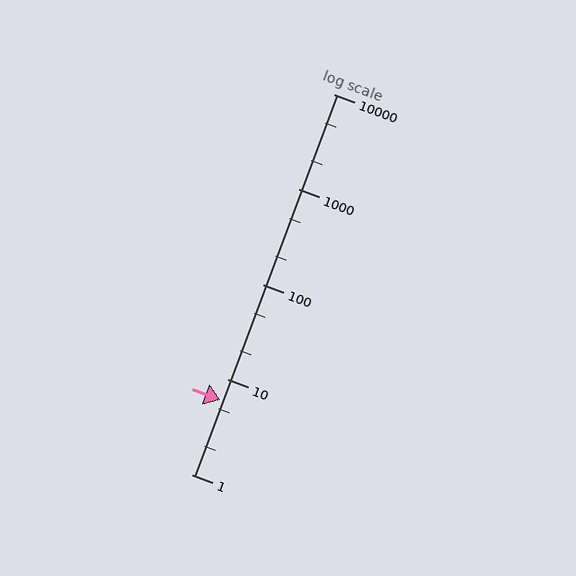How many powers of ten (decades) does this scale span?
The scale spans 4 decades, from 1 to 10000.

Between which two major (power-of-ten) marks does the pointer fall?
The pointer is between 1 and 10.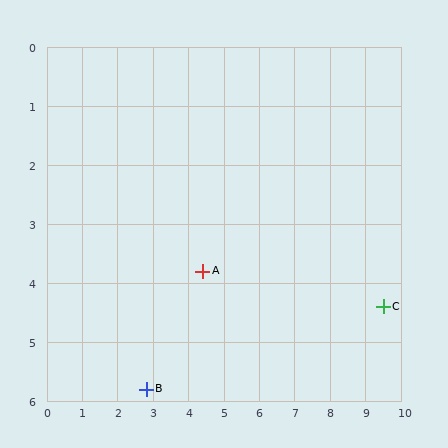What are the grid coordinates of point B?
Point B is at approximately (2.8, 5.8).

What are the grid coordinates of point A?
Point A is at approximately (4.4, 3.8).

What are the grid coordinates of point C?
Point C is at approximately (9.5, 4.4).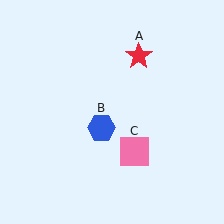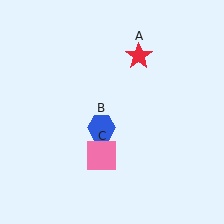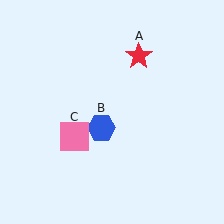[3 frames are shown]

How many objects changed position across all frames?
1 object changed position: pink square (object C).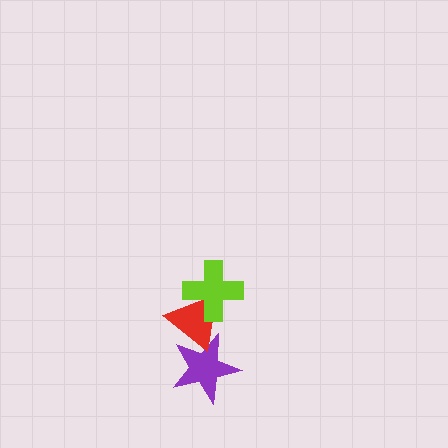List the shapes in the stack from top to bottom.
From top to bottom: the lime cross, the red triangle, the purple star.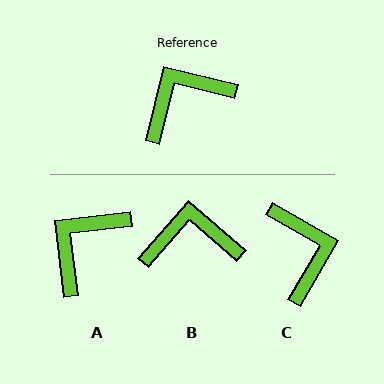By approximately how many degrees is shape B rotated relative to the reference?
Approximately 27 degrees clockwise.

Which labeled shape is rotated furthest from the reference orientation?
C, about 106 degrees away.